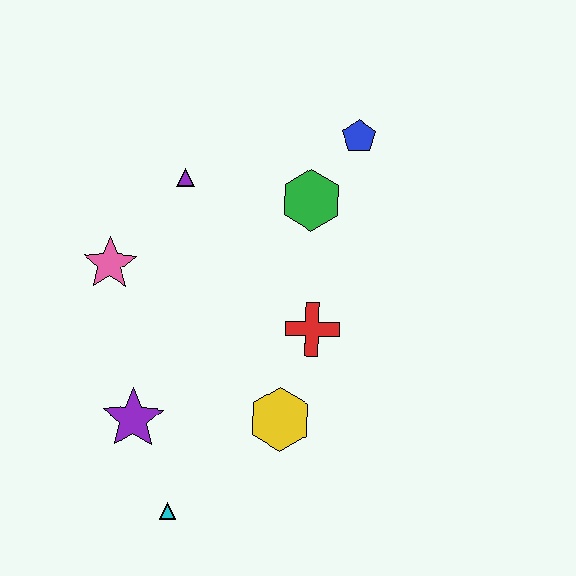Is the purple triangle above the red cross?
Yes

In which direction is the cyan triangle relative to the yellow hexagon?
The cyan triangle is to the left of the yellow hexagon.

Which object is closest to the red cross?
The yellow hexagon is closest to the red cross.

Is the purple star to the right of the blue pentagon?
No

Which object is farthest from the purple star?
The blue pentagon is farthest from the purple star.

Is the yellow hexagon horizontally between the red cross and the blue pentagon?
No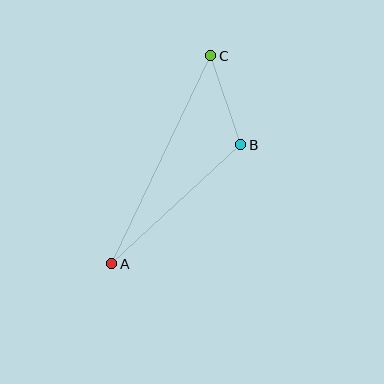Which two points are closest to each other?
Points B and C are closest to each other.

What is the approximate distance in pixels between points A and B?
The distance between A and B is approximately 176 pixels.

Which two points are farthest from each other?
Points A and C are farthest from each other.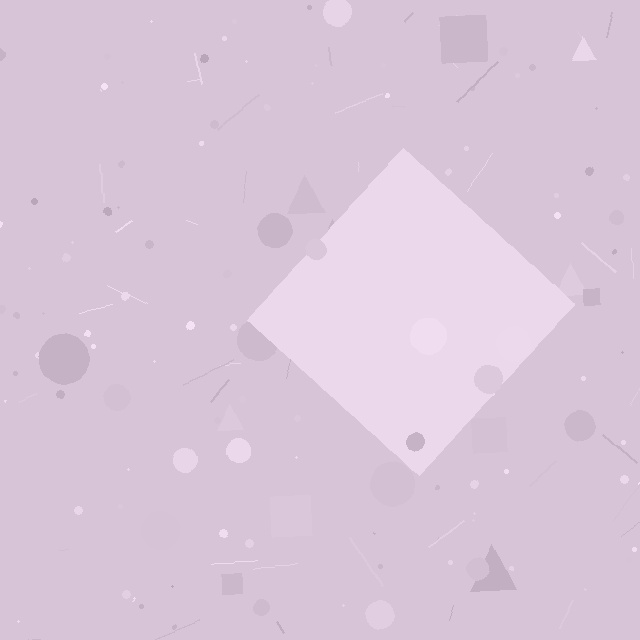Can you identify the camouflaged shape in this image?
The camouflaged shape is a diamond.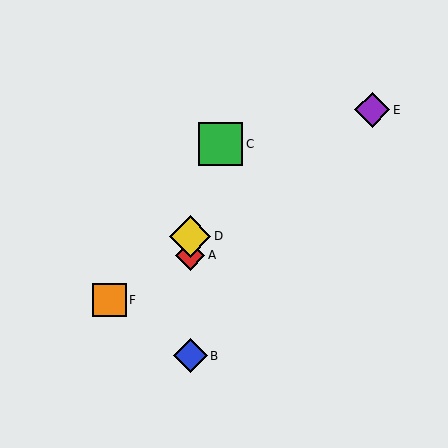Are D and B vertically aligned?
Yes, both are at x≈190.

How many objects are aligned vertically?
3 objects (A, B, D) are aligned vertically.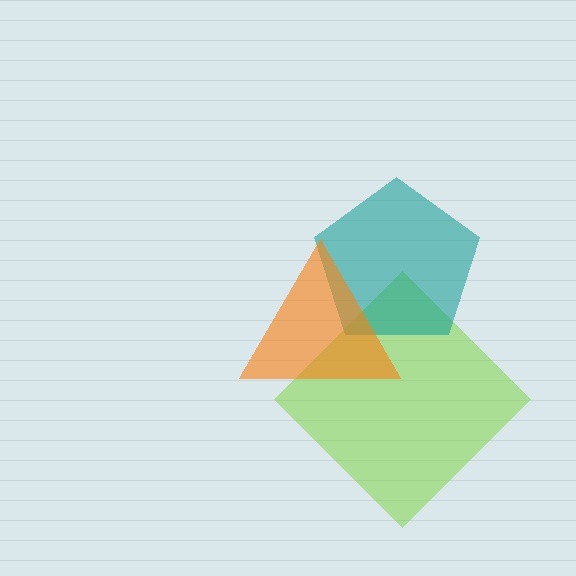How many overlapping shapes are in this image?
There are 3 overlapping shapes in the image.